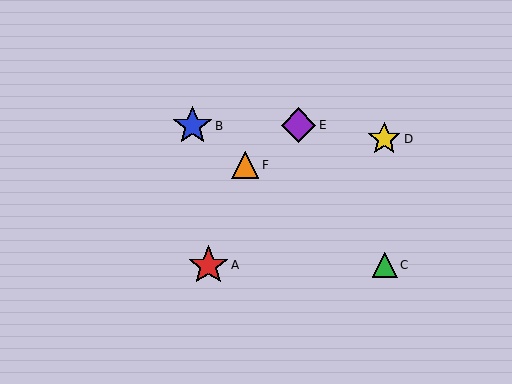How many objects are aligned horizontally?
2 objects (A, C) are aligned horizontally.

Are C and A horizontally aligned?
Yes, both are at y≈265.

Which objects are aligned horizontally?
Objects A, C are aligned horizontally.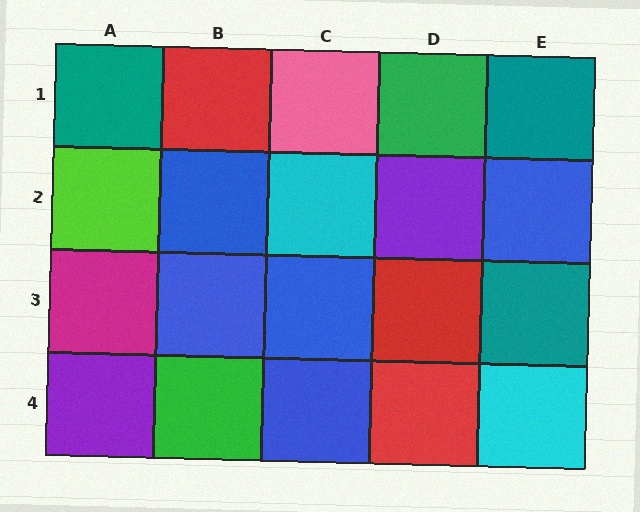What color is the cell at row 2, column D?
Purple.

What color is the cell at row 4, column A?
Purple.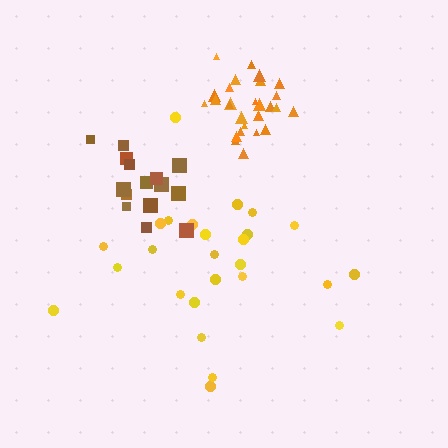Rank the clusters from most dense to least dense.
orange, brown, yellow.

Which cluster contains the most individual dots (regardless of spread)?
Orange (27).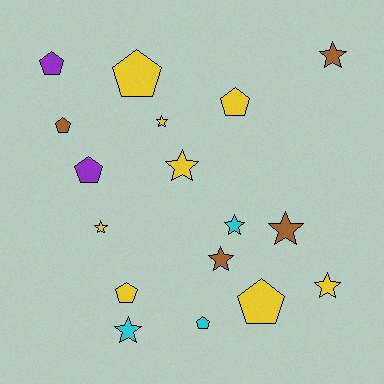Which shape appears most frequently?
Star, with 9 objects.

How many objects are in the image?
There are 17 objects.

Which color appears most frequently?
Yellow, with 8 objects.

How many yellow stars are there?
There are 4 yellow stars.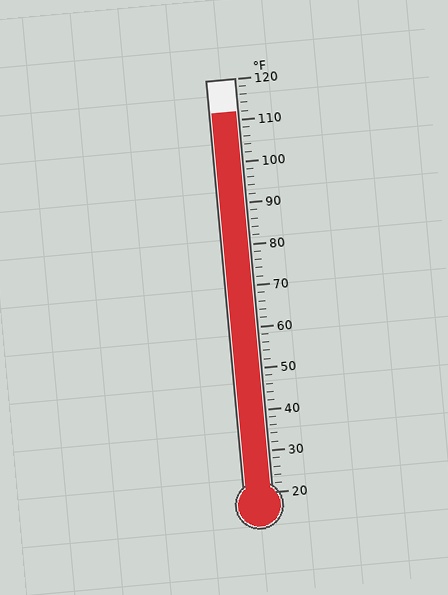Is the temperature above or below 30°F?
The temperature is above 30°F.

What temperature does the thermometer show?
The thermometer shows approximately 112°F.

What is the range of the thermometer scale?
The thermometer scale ranges from 20°F to 120°F.